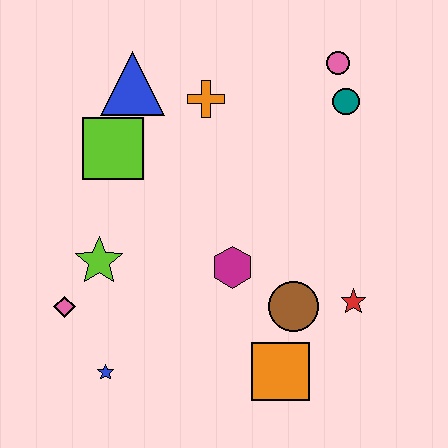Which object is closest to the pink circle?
The teal circle is closest to the pink circle.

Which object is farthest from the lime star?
The pink circle is farthest from the lime star.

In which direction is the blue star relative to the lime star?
The blue star is below the lime star.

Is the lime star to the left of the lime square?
Yes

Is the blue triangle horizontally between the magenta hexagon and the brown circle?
No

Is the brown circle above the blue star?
Yes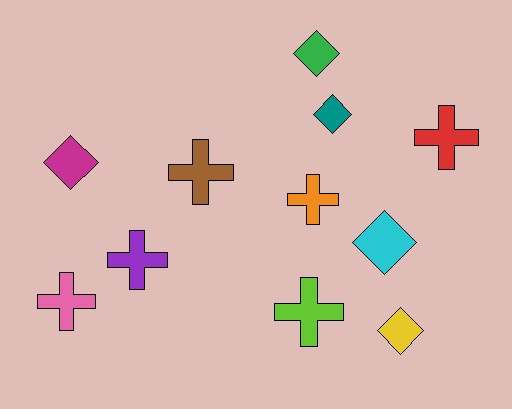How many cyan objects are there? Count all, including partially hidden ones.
There is 1 cyan object.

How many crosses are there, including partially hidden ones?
There are 6 crosses.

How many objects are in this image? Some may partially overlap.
There are 11 objects.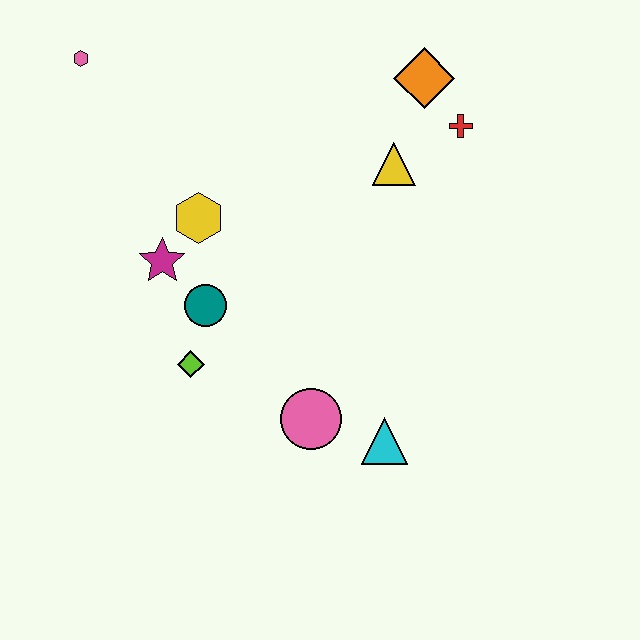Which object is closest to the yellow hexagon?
The magenta star is closest to the yellow hexagon.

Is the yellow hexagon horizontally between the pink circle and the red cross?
No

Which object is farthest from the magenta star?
The red cross is farthest from the magenta star.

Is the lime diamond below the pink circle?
No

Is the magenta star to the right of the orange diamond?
No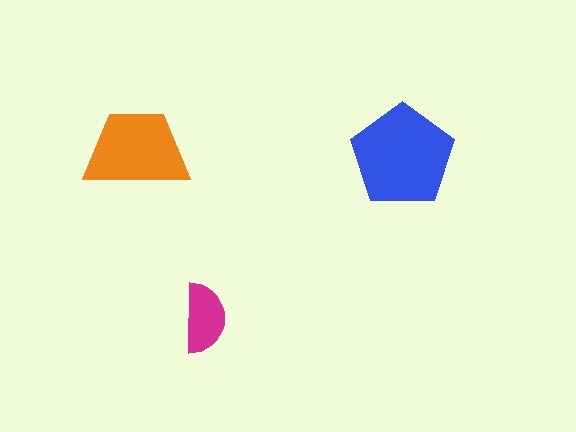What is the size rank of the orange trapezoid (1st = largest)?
2nd.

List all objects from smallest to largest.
The magenta semicircle, the orange trapezoid, the blue pentagon.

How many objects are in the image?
There are 3 objects in the image.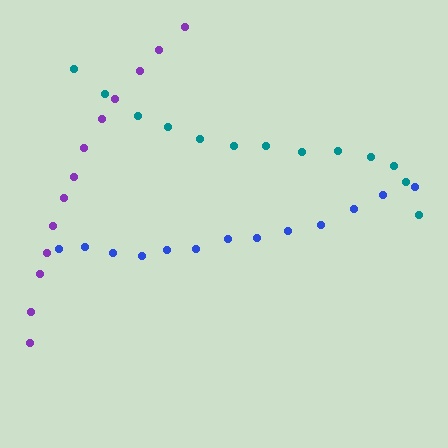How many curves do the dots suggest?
There are 3 distinct paths.